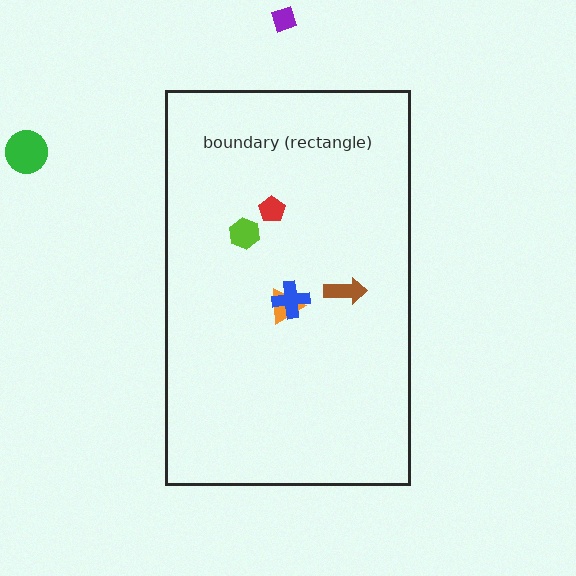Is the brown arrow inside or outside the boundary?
Inside.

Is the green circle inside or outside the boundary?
Outside.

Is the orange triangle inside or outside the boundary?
Inside.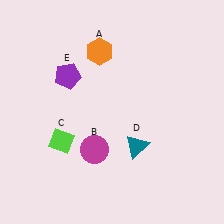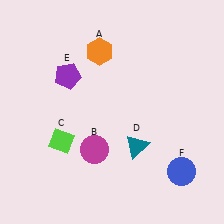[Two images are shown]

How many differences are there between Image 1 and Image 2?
There is 1 difference between the two images.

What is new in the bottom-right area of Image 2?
A blue circle (F) was added in the bottom-right area of Image 2.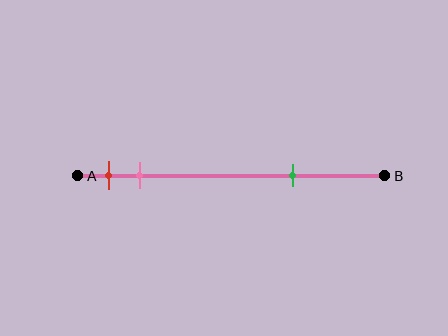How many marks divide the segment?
There are 3 marks dividing the segment.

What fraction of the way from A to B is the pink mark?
The pink mark is approximately 20% (0.2) of the way from A to B.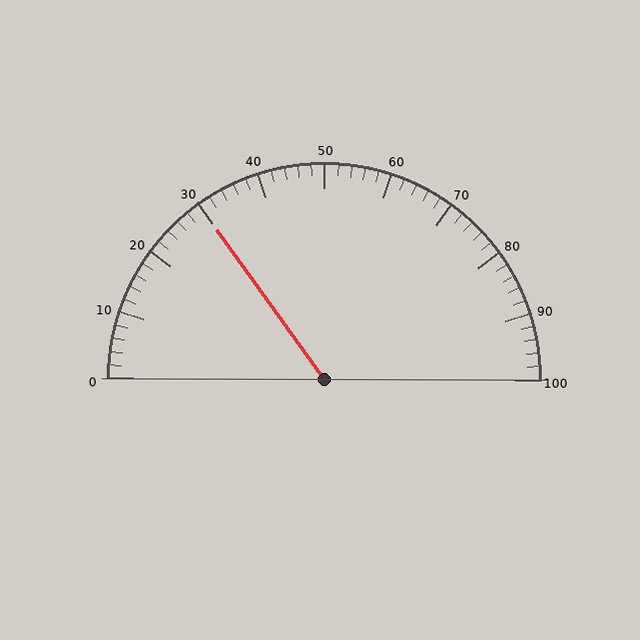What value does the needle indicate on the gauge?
The needle indicates approximately 30.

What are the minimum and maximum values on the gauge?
The gauge ranges from 0 to 100.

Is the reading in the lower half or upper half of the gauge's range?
The reading is in the lower half of the range (0 to 100).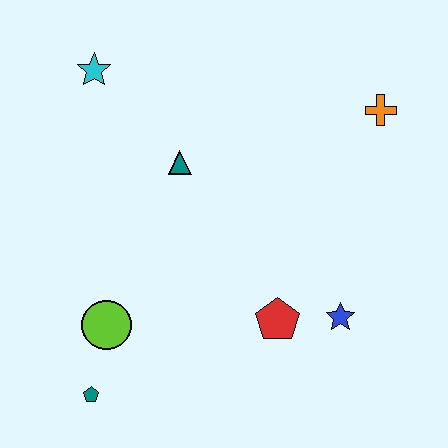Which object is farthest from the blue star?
The cyan star is farthest from the blue star.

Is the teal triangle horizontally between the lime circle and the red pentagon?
Yes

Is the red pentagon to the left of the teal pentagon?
No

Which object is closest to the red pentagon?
The blue star is closest to the red pentagon.